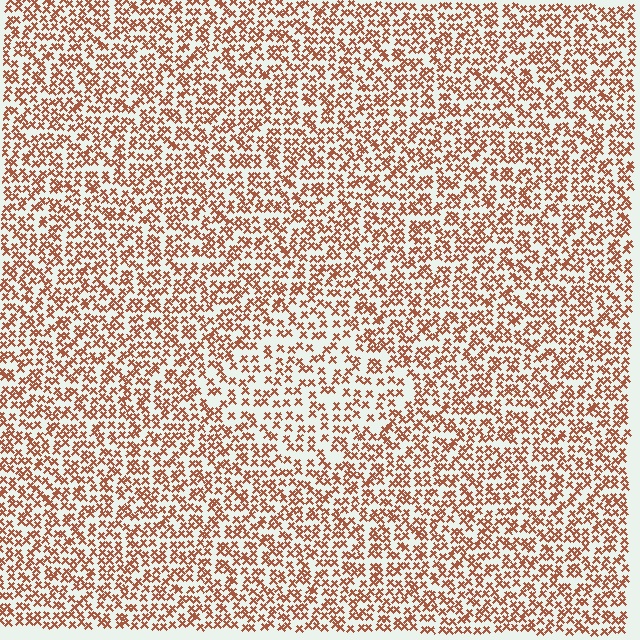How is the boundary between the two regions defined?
The boundary is defined by a change in element density (approximately 1.6x ratio). All elements are the same color, size, and shape.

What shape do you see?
I see a diamond.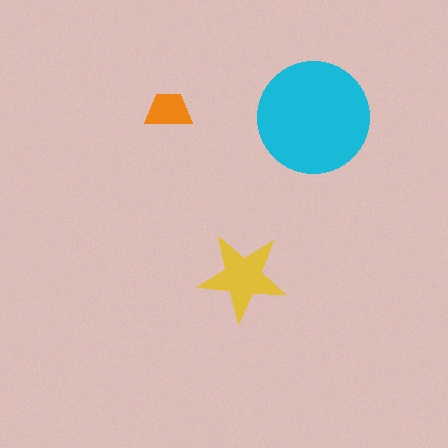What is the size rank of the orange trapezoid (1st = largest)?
3rd.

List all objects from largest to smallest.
The cyan circle, the yellow star, the orange trapezoid.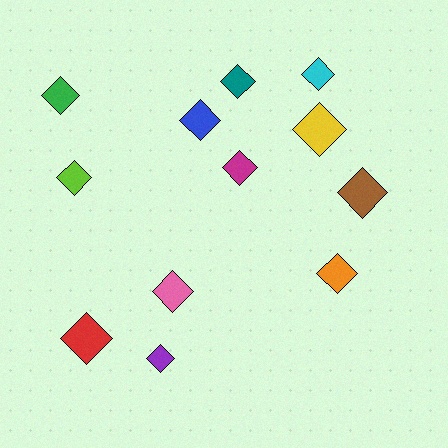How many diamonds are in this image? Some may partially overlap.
There are 12 diamonds.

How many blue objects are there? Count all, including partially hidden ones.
There is 1 blue object.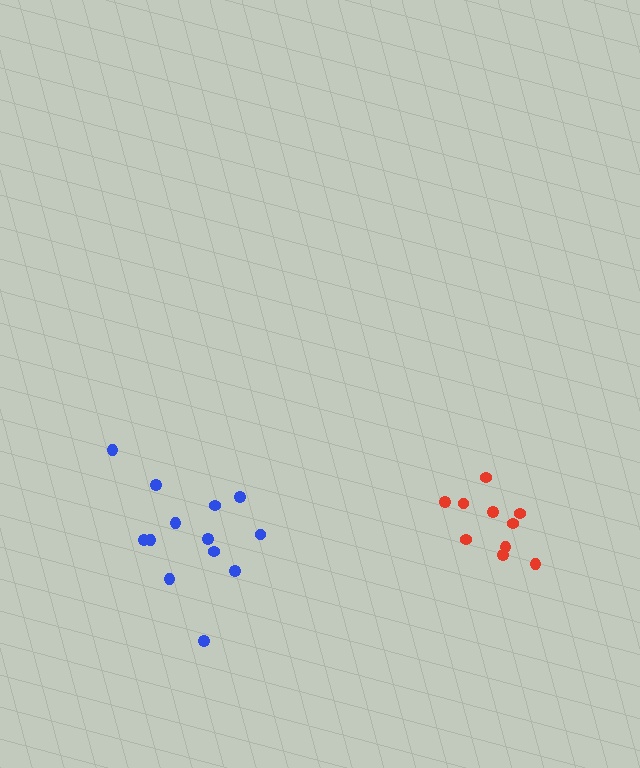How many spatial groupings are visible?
There are 2 spatial groupings.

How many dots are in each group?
Group 1: 10 dots, Group 2: 13 dots (23 total).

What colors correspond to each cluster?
The clusters are colored: red, blue.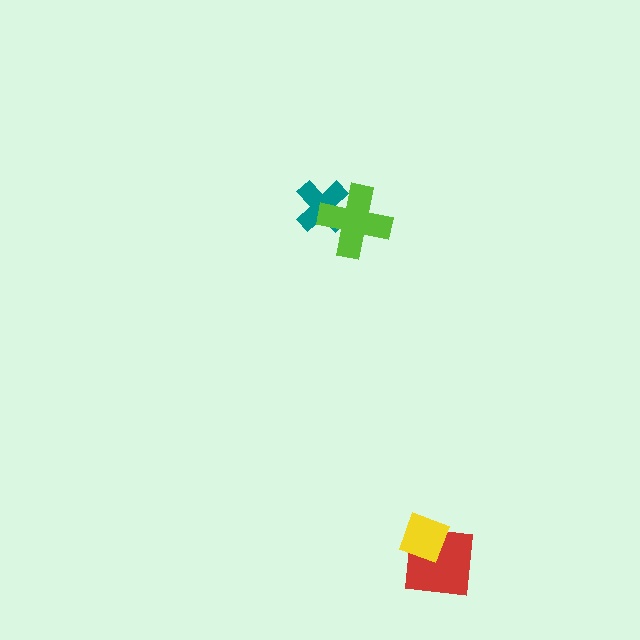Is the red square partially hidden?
Yes, it is partially covered by another shape.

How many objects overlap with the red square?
1 object overlaps with the red square.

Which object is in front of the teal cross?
The lime cross is in front of the teal cross.